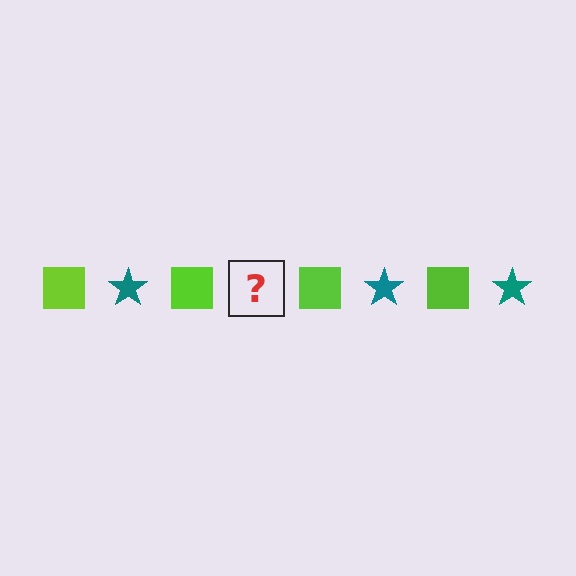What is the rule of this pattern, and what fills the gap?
The rule is that the pattern alternates between lime square and teal star. The gap should be filled with a teal star.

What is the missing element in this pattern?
The missing element is a teal star.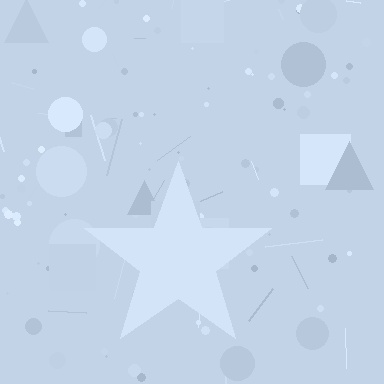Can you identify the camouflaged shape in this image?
The camouflaged shape is a star.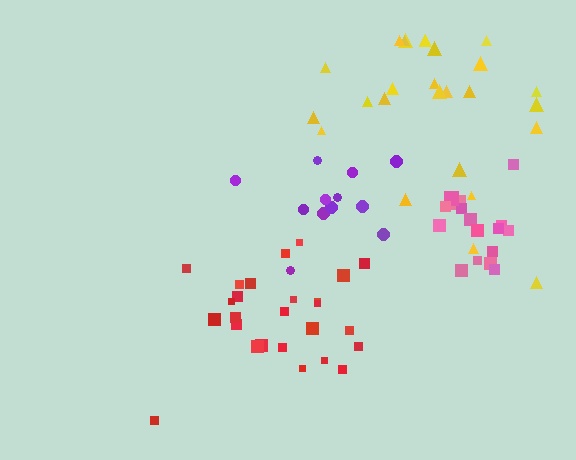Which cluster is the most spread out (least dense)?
Yellow.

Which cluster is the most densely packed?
Pink.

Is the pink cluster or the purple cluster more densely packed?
Pink.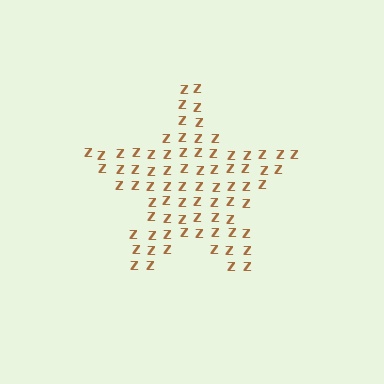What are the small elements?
The small elements are letter Z's.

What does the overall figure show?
The overall figure shows a star.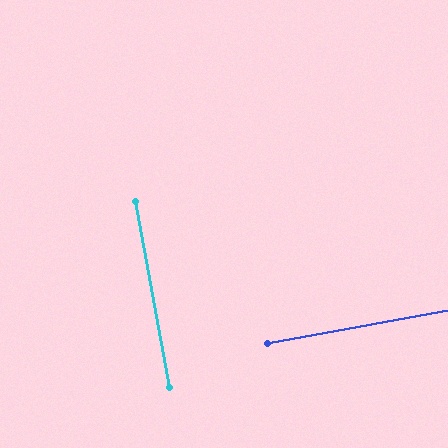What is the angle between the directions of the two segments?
Approximately 90 degrees.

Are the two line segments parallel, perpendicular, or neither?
Perpendicular — they meet at approximately 90°.